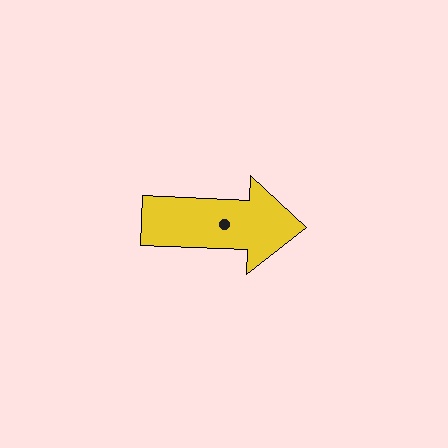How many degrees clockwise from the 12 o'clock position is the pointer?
Approximately 93 degrees.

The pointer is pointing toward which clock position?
Roughly 3 o'clock.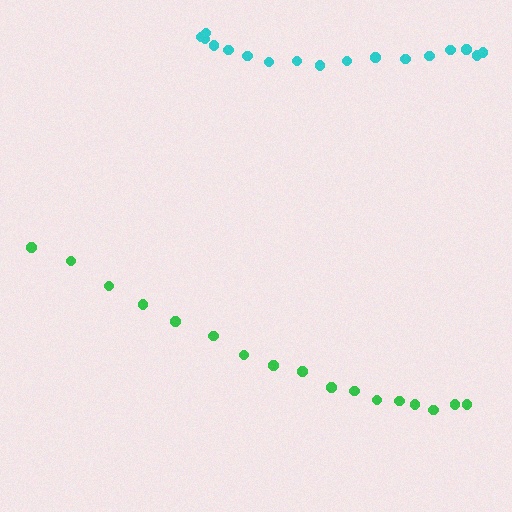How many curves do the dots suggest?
There are 2 distinct paths.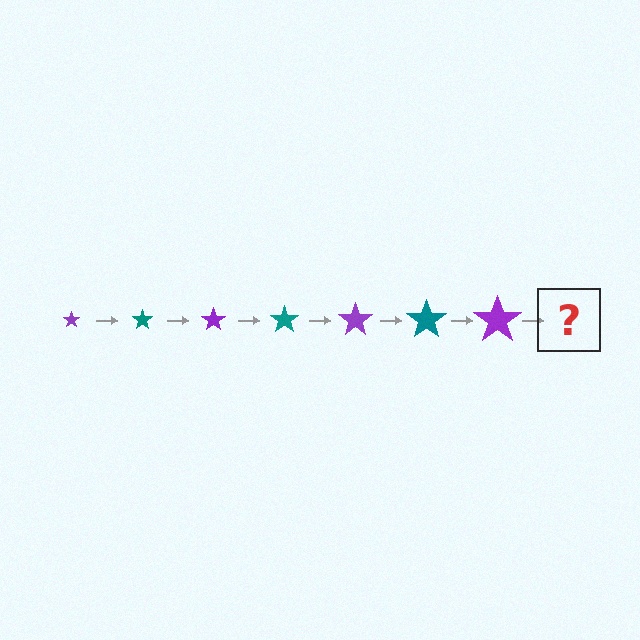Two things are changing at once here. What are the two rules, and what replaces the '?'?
The two rules are that the star grows larger each step and the color cycles through purple and teal. The '?' should be a teal star, larger than the previous one.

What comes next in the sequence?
The next element should be a teal star, larger than the previous one.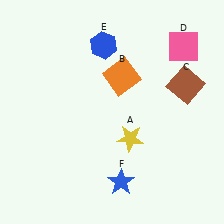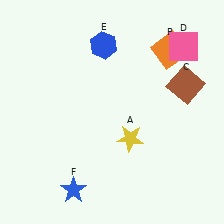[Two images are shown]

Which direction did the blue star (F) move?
The blue star (F) moved left.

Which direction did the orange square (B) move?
The orange square (B) moved right.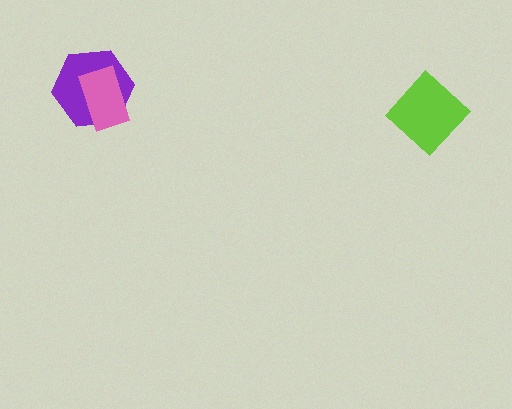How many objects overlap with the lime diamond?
0 objects overlap with the lime diamond.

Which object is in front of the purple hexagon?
The pink rectangle is in front of the purple hexagon.